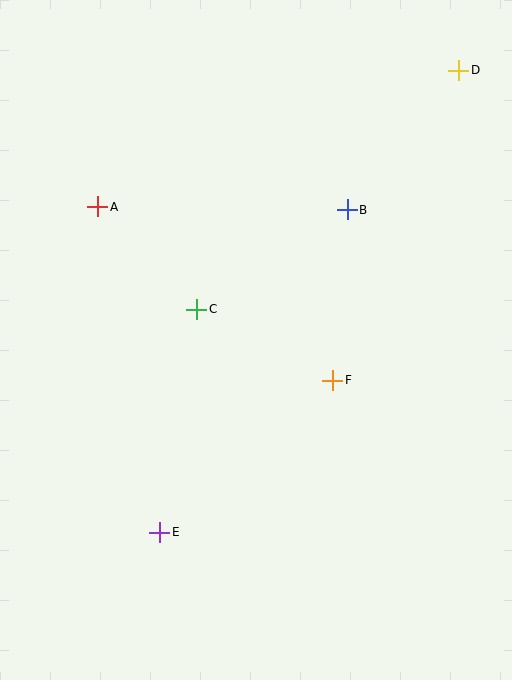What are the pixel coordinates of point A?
Point A is at (98, 207).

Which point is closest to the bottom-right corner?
Point F is closest to the bottom-right corner.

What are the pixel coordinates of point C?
Point C is at (197, 309).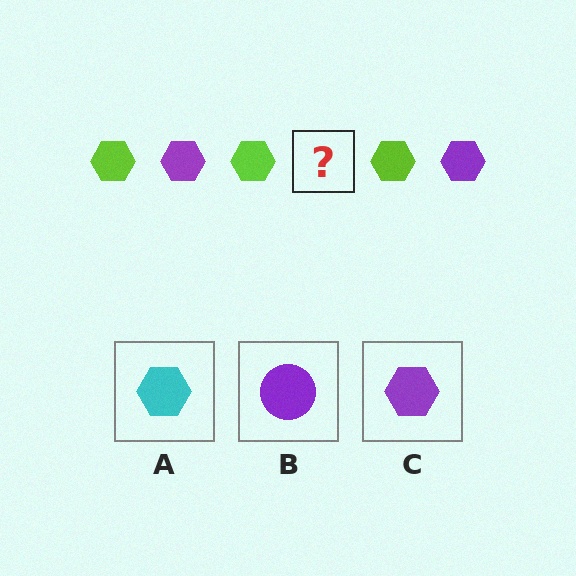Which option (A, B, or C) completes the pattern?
C.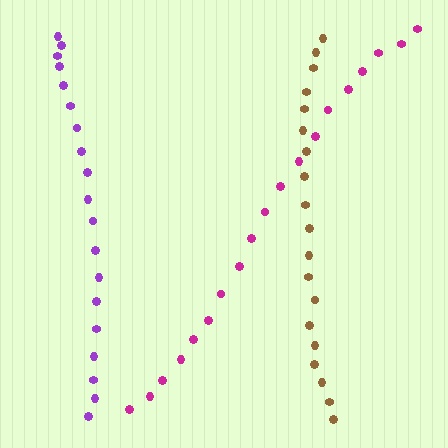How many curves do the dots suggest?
There are 3 distinct paths.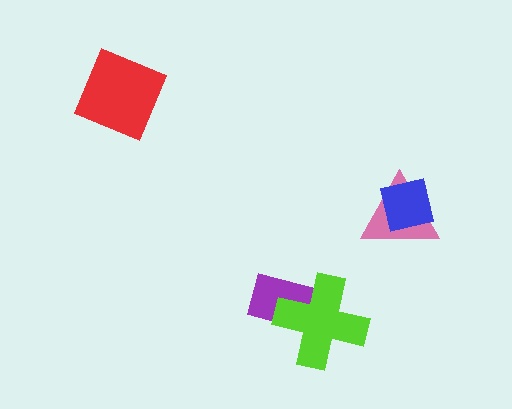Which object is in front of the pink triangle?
The blue square is in front of the pink triangle.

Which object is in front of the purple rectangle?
The lime cross is in front of the purple rectangle.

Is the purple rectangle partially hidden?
Yes, it is partially covered by another shape.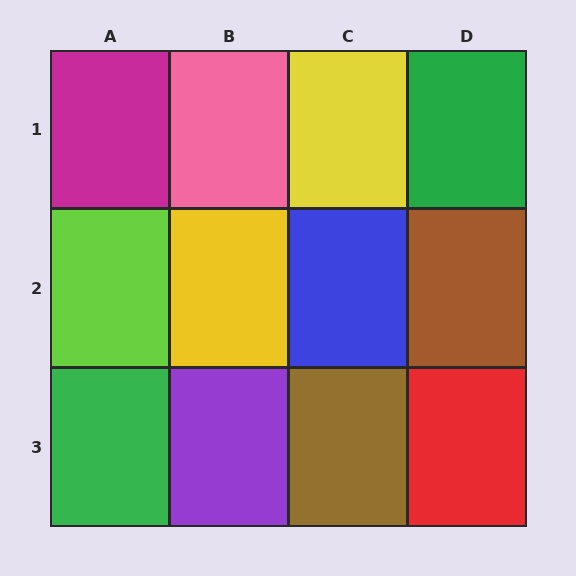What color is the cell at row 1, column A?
Magenta.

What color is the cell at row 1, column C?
Yellow.